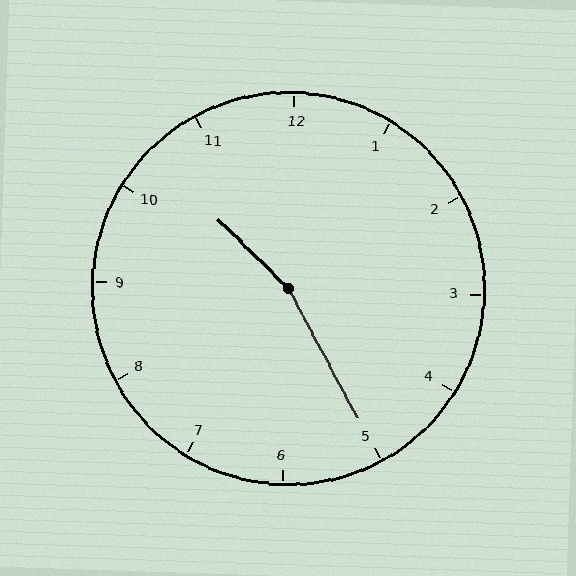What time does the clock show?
10:25.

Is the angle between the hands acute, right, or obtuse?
It is obtuse.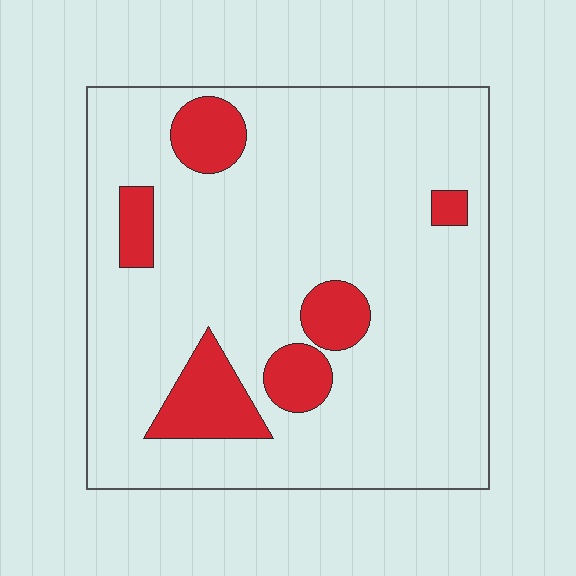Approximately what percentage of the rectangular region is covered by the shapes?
Approximately 15%.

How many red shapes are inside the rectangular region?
6.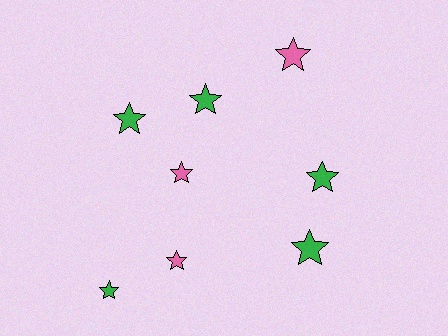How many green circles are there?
There are no green circles.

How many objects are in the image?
There are 8 objects.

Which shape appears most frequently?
Star, with 8 objects.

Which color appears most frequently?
Green, with 5 objects.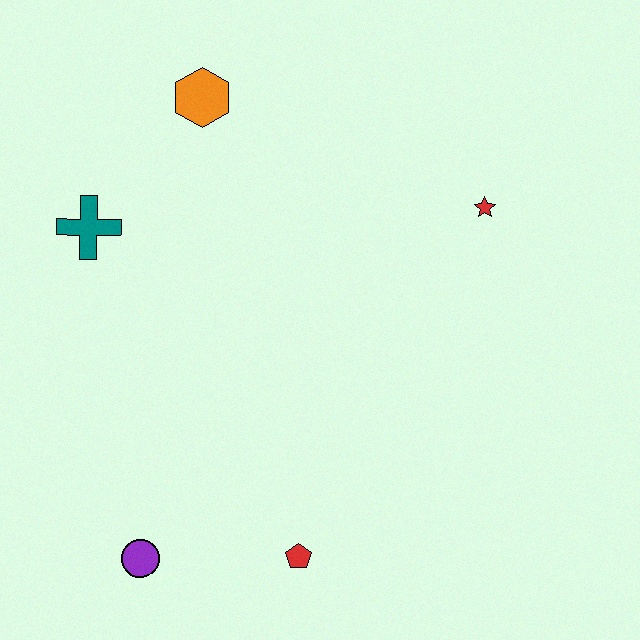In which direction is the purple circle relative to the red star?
The purple circle is below the red star.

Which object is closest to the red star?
The orange hexagon is closest to the red star.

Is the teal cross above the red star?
No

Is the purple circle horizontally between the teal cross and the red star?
Yes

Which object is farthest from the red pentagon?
The orange hexagon is farthest from the red pentagon.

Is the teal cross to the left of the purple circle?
Yes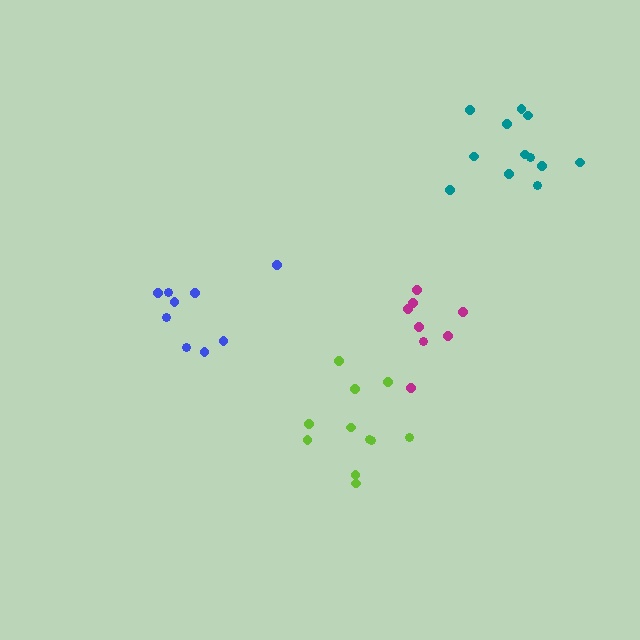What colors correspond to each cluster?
The clusters are colored: lime, magenta, blue, teal.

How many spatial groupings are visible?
There are 4 spatial groupings.